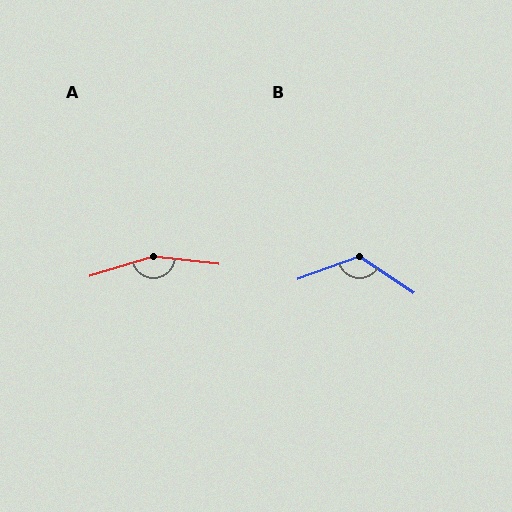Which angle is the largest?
A, at approximately 156 degrees.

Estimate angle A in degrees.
Approximately 156 degrees.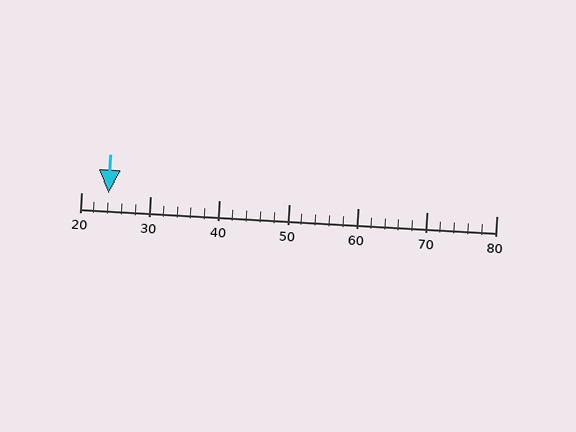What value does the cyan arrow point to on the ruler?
The cyan arrow points to approximately 24.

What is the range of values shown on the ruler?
The ruler shows values from 20 to 80.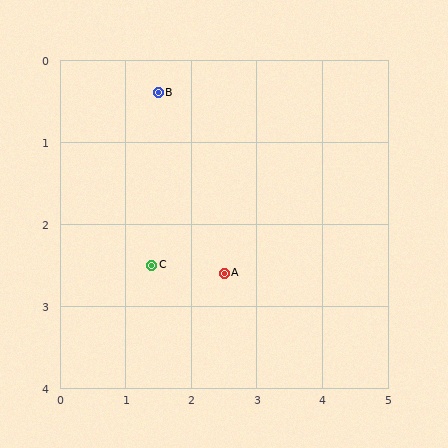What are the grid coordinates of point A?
Point A is at approximately (2.5, 2.6).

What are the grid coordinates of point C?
Point C is at approximately (1.4, 2.5).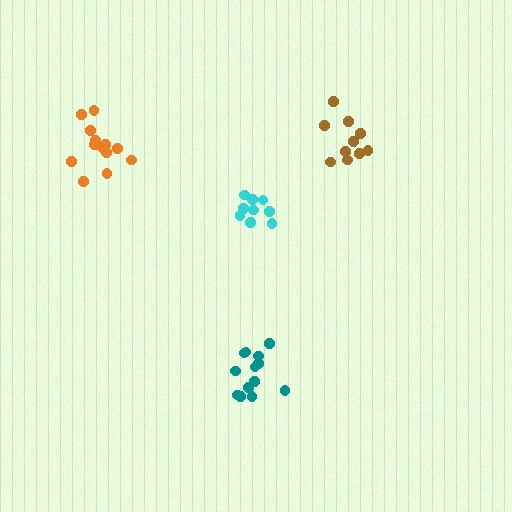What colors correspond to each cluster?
The clusters are colored: teal, brown, cyan, orange.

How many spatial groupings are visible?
There are 4 spatial groupings.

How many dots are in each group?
Group 1: 13 dots, Group 2: 10 dots, Group 3: 9 dots, Group 4: 13 dots (45 total).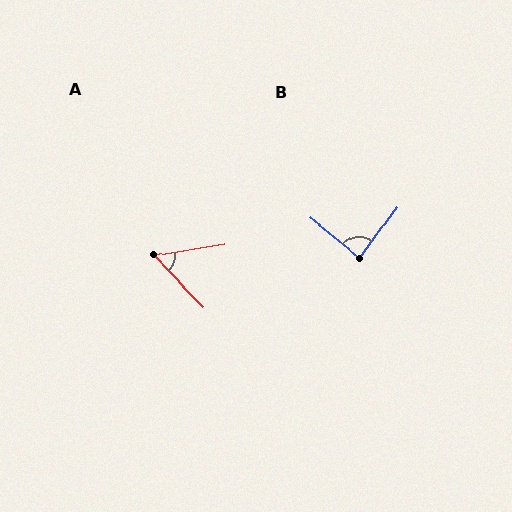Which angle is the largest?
B, at approximately 88 degrees.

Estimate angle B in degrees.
Approximately 88 degrees.